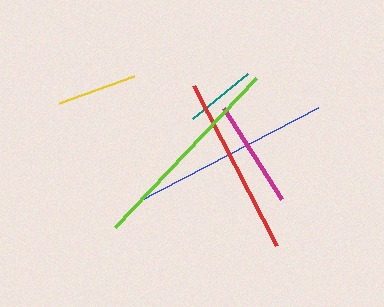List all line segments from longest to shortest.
From longest to shortest: lime, blue, red, magenta, yellow, teal.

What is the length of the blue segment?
The blue segment is approximately 203 pixels long.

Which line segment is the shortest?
The teal line is the shortest at approximately 70 pixels.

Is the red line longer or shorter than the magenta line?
The red line is longer than the magenta line.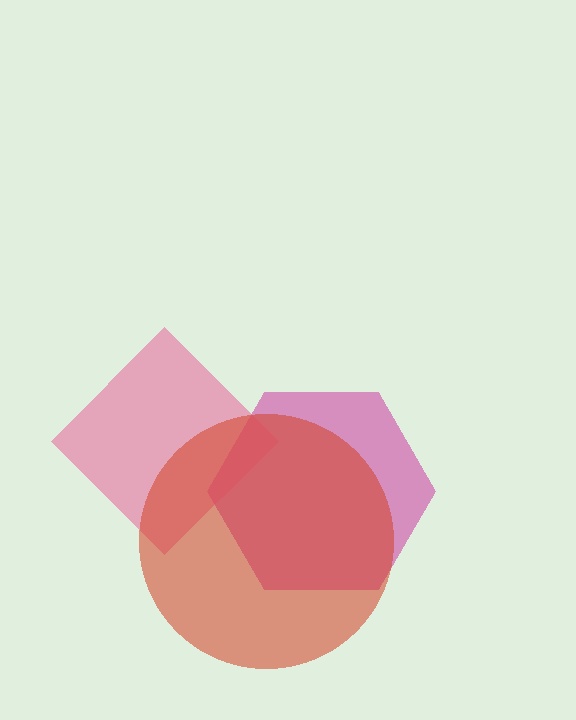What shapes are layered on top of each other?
The layered shapes are: a magenta hexagon, a pink diamond, a red circle.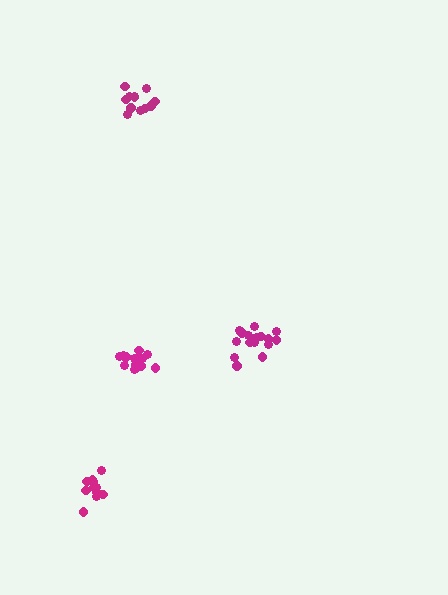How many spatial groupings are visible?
There are 4 spatial groupings.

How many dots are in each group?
Group 1: 12 dots, Group 2: 16 dots, Group 3: 15 dots, Group 4: 11 dots (54 total).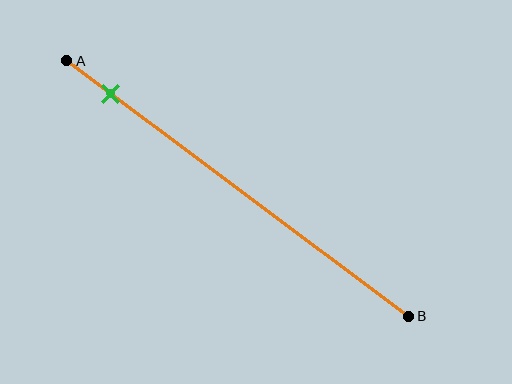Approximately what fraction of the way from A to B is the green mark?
The green mark is approximately 15% of the way from A to B.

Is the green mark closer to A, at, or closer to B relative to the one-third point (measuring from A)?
The green mark is closer to point A than the one-third point of segment AB.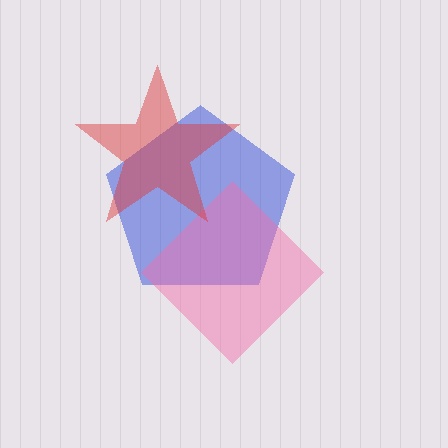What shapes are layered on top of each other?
The layered shapes are: a blue pentagon, a pink diamond, a red star.